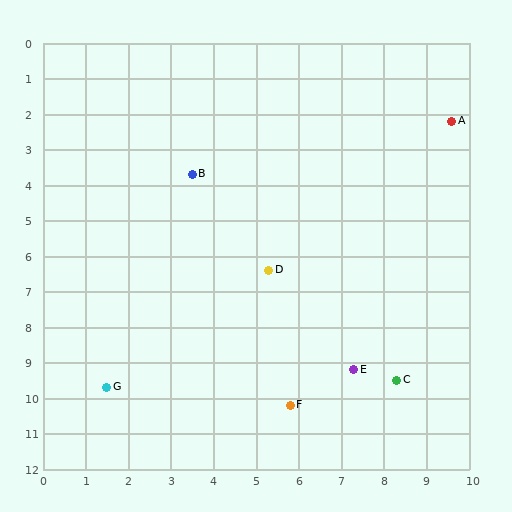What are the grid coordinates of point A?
Point A is at approximately (9.6, 2.2).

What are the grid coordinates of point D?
Point D is at approximately (5.3, 6.4).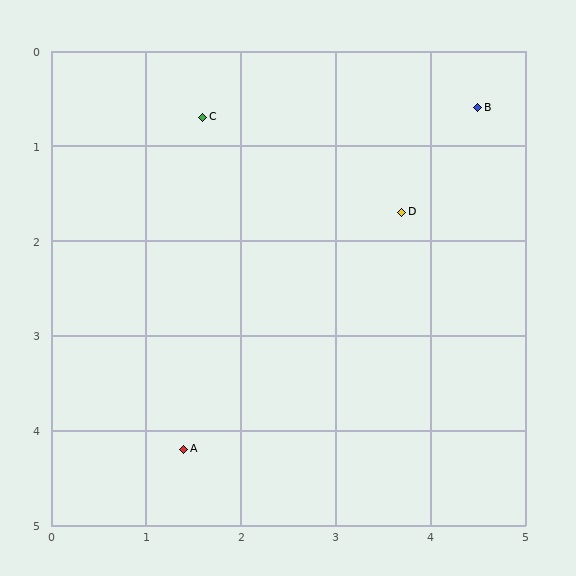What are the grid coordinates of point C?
Point C is at approximately (1.6, 0.7).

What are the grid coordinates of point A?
Point A is at approximately (1.4, 4.2).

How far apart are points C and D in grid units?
Points C and D are about 2.3 grid units apart.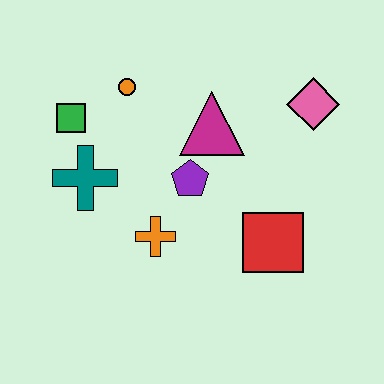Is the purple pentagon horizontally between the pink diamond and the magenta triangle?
No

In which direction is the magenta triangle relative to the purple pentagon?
The magenta triangle is above the purple pentagon.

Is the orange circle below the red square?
No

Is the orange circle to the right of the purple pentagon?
No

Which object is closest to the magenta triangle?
The purple pentagon is closest to the magenta triangle.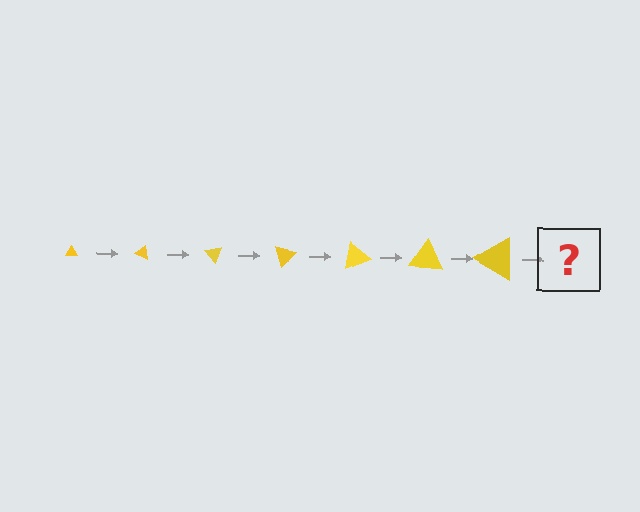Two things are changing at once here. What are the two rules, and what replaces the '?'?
The two rules are that the triangle grows larger each step and it rotates 25 degrees each step. The '?' should be a triangle, larger than the previous one and rotated 175 degrees from the start.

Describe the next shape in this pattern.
It should be a triangle, larger than the previous one and rotated 175 degrees from the start.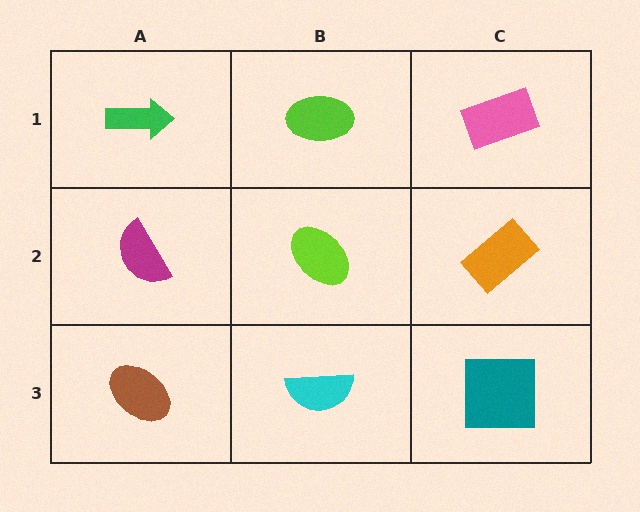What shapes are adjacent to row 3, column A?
A magenta semicircle (row 2, column A), a cyan semicircle (row 3, column B).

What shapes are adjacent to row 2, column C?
A pink rectangle (row 1, column C), a teal square (row 3, column C), a lime ellipse (row 2, column B).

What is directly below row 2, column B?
A cyan semicircle.